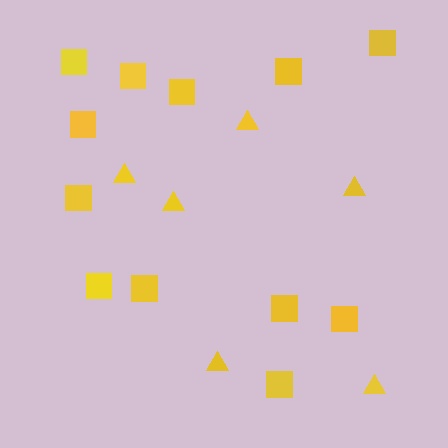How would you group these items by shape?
There are 2 groups: one group of triangles (6) and one group of squares (12).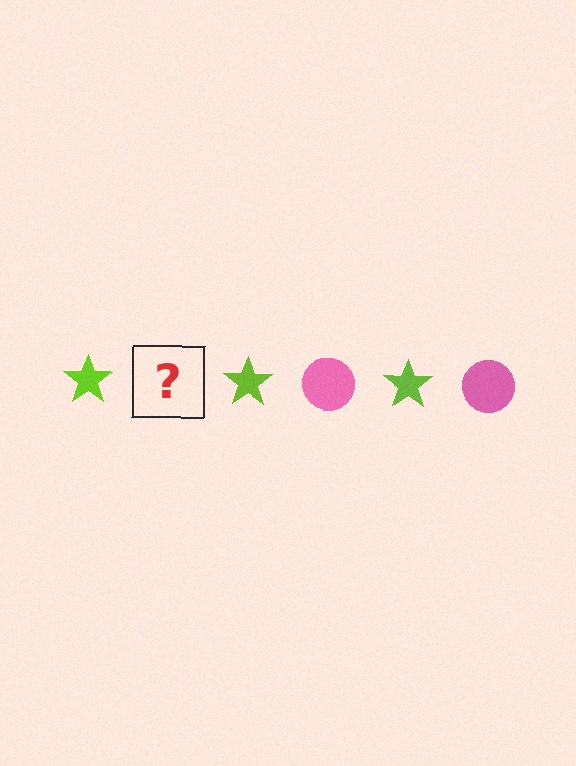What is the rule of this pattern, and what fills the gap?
The rule is that the pattern alternates between lime star and pink circle. The gap should be filled with a pink circle.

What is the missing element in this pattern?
The missing element is a pink circle.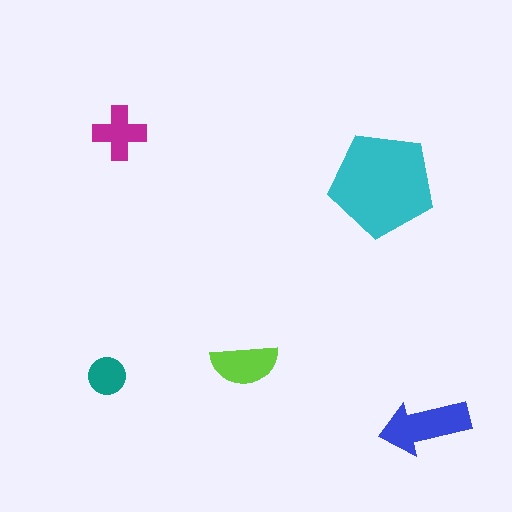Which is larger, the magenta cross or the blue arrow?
The blue arrow.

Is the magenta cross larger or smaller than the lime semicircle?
Smaller.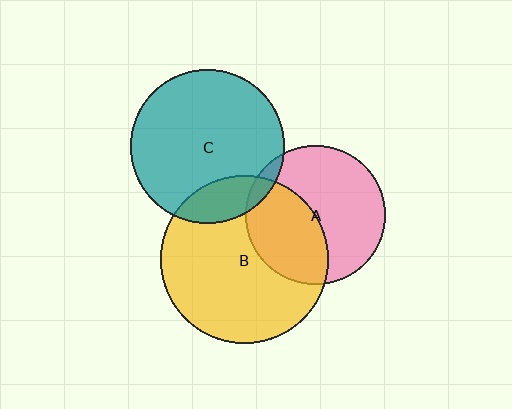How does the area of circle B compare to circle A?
Approximately 1.5 times.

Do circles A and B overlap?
Yes.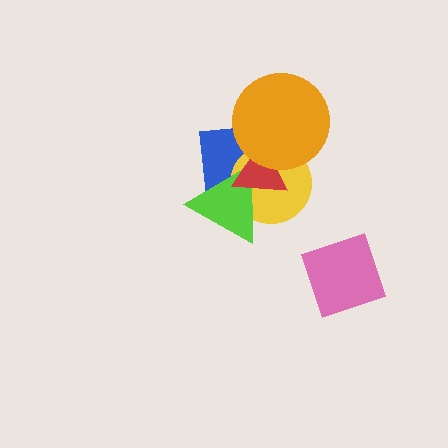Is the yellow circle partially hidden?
Yes, it is partially covered by another shape.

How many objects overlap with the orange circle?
3 objects overlap with the orange circle.